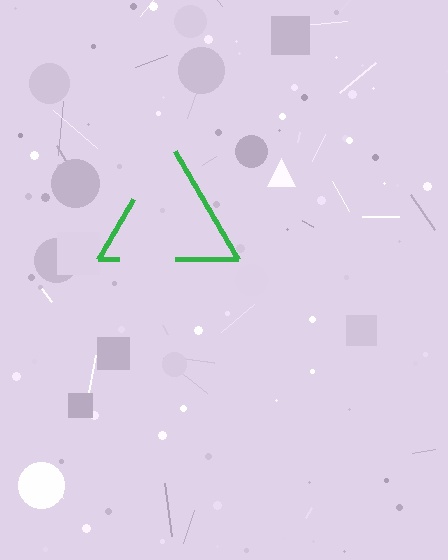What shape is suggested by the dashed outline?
The dashed outline suggests a triangle.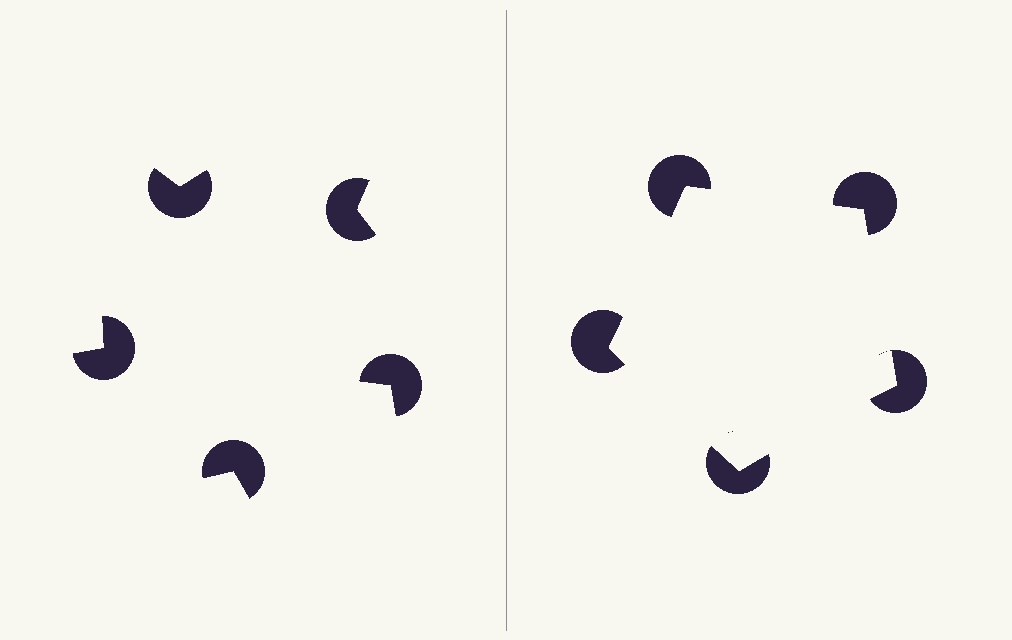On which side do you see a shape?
An illusory pentagon appears on the right side. On the left side the wedge cuts are rotated, so no coherent shape forms.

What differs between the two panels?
The pac-man discs are positioned identically on both sides; only the wedge orientations differ. On the right they align to a pentagon; on the left they are misaligned.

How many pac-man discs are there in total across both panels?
10 — 5 on each side.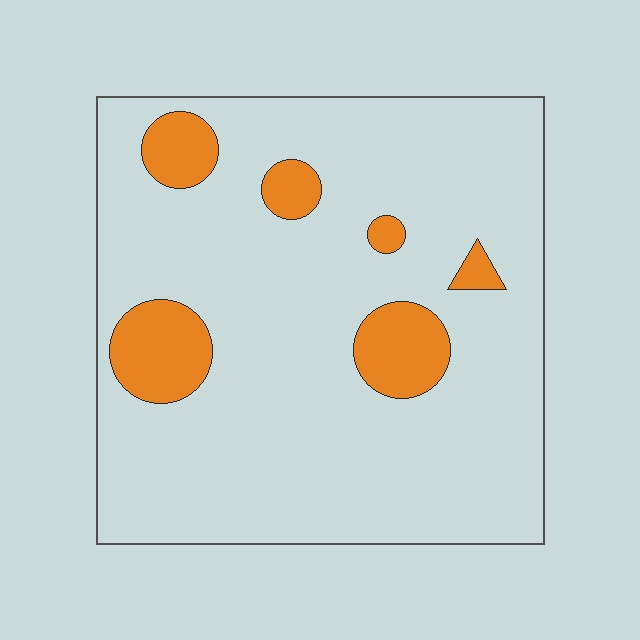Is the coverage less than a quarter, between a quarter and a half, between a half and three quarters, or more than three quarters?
Less than a quarter.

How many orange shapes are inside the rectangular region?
6.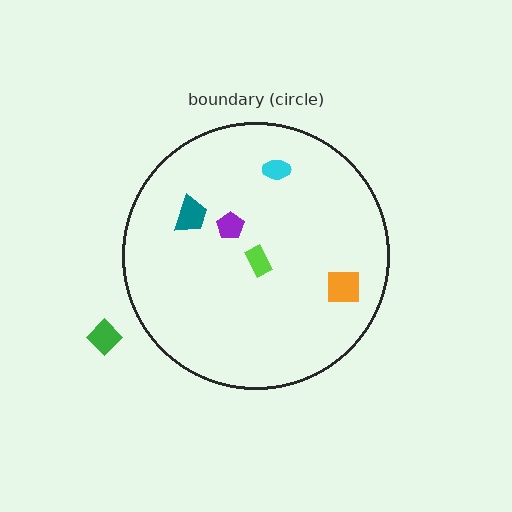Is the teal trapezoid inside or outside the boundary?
Inside.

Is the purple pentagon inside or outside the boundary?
Inside.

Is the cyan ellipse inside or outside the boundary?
Inside.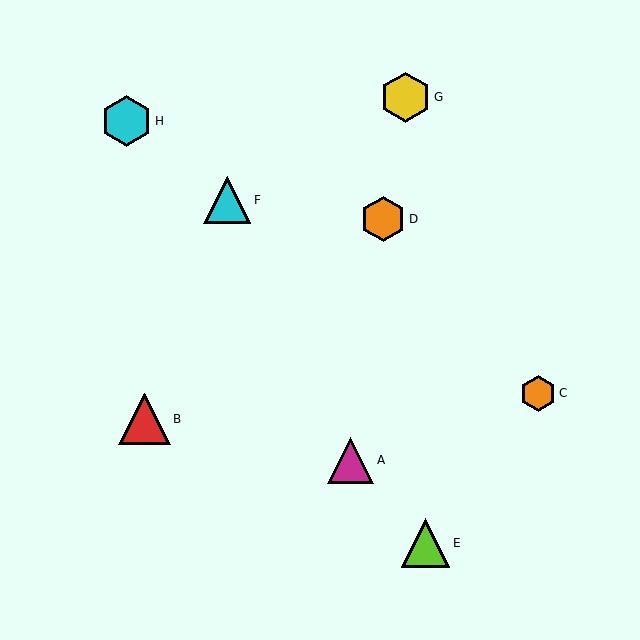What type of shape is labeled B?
Shape B is a red triangle.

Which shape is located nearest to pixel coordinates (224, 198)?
The cyan triangle (labeled F) at (227, 200) is nearest to that location.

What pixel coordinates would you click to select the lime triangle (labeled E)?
Click at (426, 543) to select the lime triangle E.